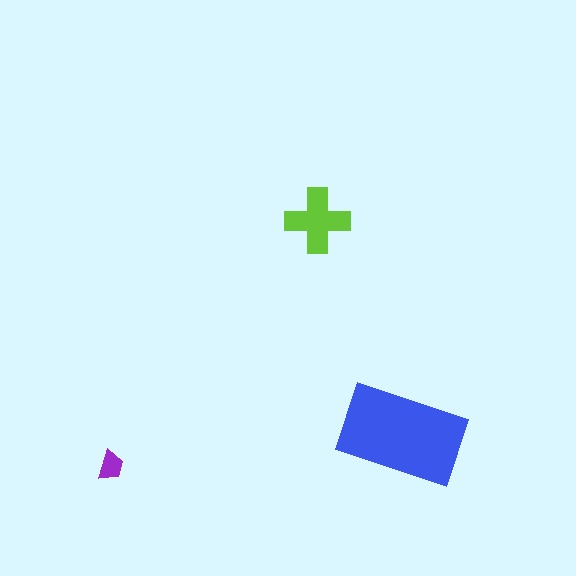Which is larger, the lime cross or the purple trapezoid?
The lime cross.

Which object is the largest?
The blue rectangle.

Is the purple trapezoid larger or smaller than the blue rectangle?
Smaller.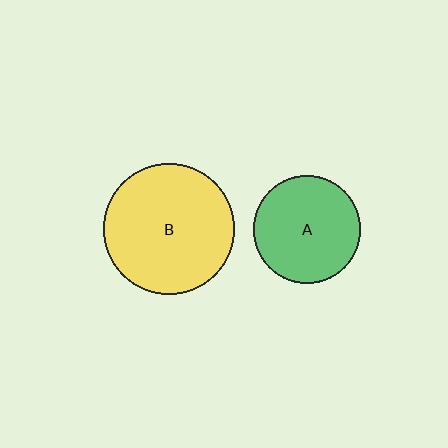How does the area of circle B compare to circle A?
Approximately 1.5 times.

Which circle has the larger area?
Circle B (yellow).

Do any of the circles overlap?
No, none of the circles overlap.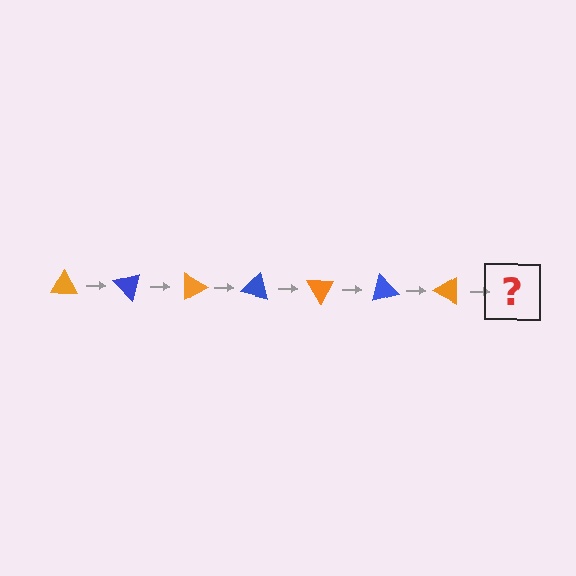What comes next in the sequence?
The next element should be a blue triangle, rotated 315 degrees from the start.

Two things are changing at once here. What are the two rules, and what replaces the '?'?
The two rules are that it rotates 45 degrees each step and the color cycles through orange and blue. The '?' should be a blue triangle, rotated 315 degrees from the start.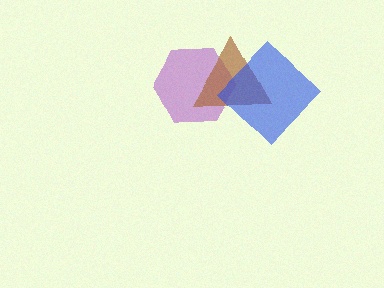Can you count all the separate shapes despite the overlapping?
Yes, there are 3 separate shapes.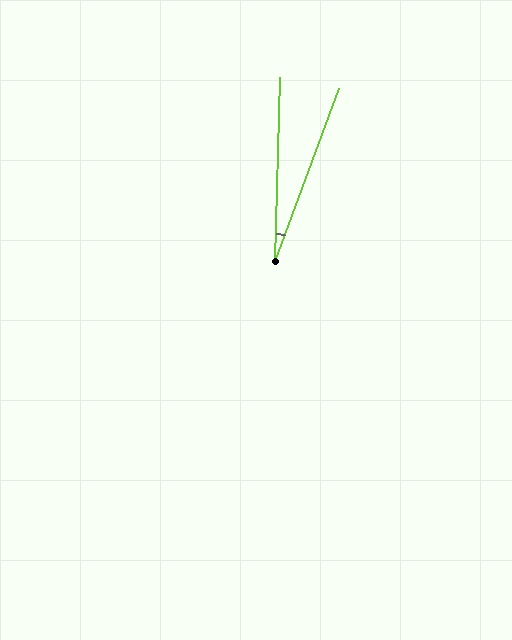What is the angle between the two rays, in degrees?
Approximately 19 degrees.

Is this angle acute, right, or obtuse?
It is acute.